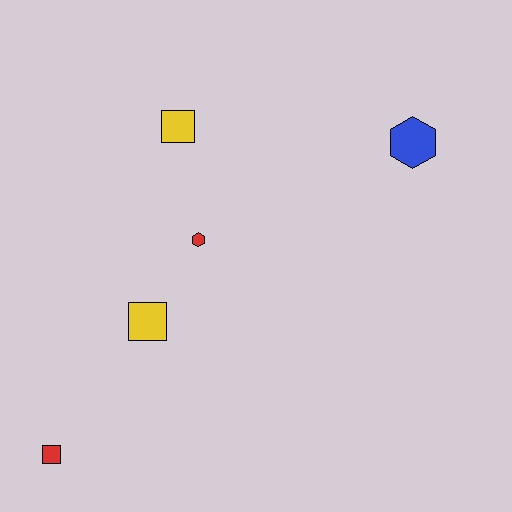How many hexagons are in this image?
There are 2 hexagons.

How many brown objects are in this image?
There are no brown objects.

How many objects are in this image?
There are 5 objects.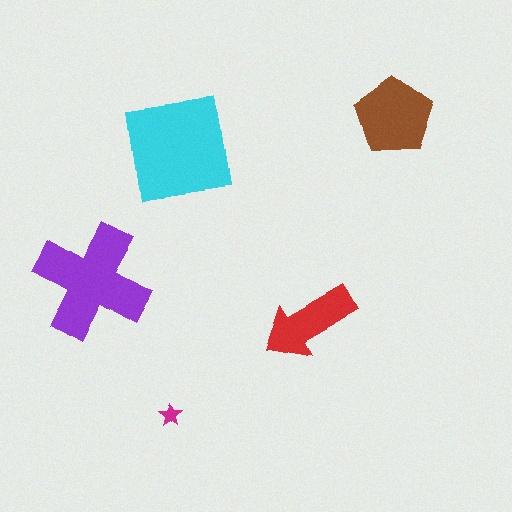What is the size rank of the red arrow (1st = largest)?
4th.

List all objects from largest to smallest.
The cyan square, the purple cross, the brown pentagon, the red arrow, the magenta star.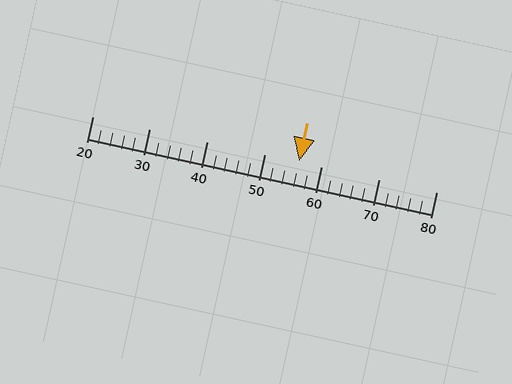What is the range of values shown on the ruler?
The ruler shows values from 20 to 80.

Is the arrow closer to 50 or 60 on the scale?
The arrow is closer to 60.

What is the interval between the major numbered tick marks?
The major tick marks are spaced 10 units apart.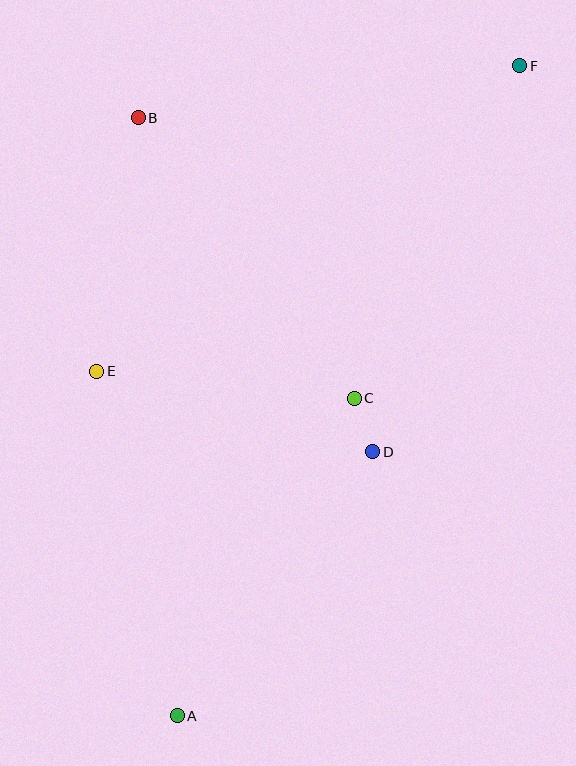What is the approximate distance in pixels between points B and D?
The distance between B and D is approximately 408 pixels.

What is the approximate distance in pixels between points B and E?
The distance between B and E is approximately 257 pixels.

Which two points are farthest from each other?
Points A and F are farthest from each other.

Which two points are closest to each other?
Points C and D are closest to each other.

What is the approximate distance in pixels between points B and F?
The distance between B and F is approximately 385 pixels.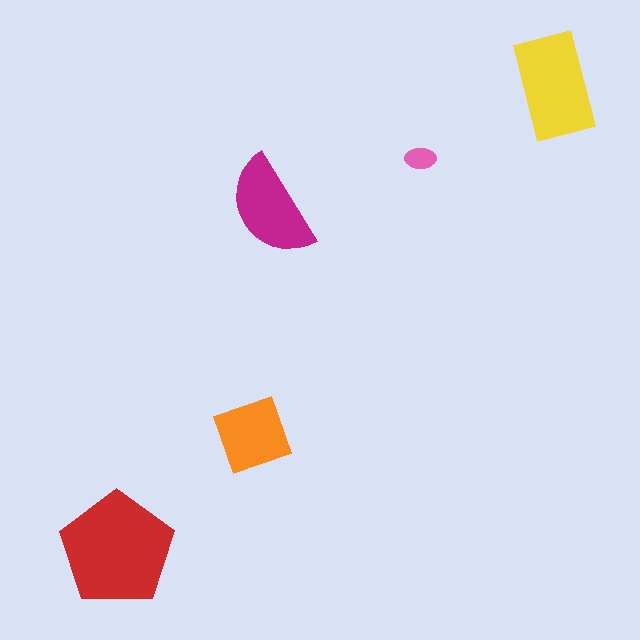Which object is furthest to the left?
The red pentagon is leftmost.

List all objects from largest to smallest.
The red pentagon, the yellow rectangle, the magenta semicircle, the orange diamond, the pink ellipse.